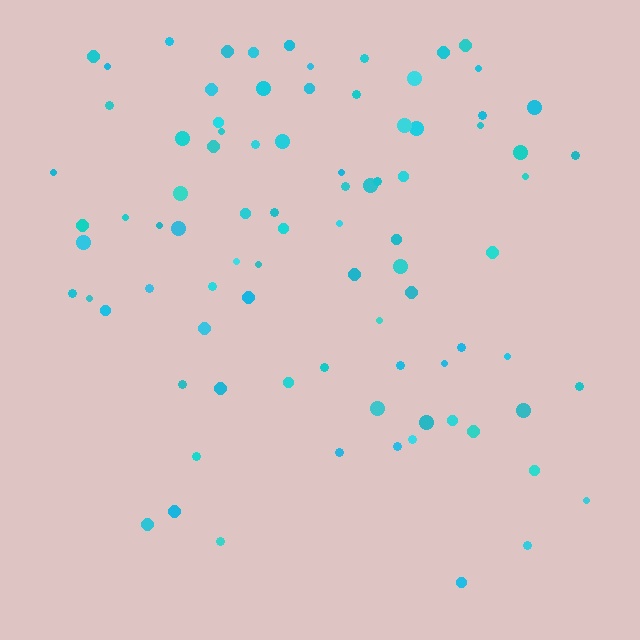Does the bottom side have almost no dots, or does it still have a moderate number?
Still a moderate number, just noticeably fewer than the top.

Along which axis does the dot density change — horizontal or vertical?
Vertical.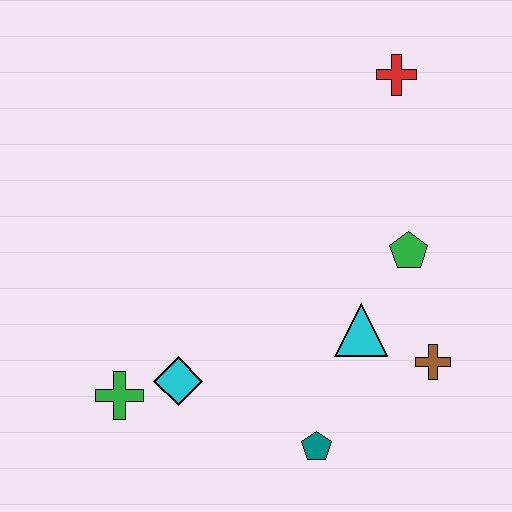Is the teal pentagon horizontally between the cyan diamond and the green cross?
No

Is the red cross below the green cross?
No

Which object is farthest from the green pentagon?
The green cross is farthest from the green pentagon.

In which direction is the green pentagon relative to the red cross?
The green pentagon is below the red cross.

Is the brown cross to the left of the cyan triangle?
No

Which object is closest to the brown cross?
The cyan triangle is closest to the brown cross.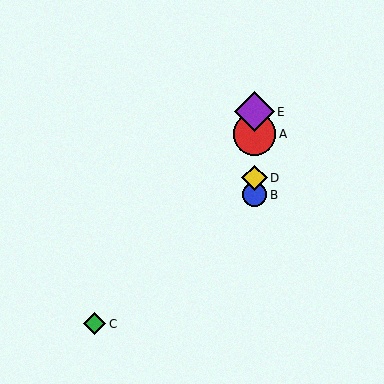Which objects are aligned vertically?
Objects A, B, D, E are aligned vertically.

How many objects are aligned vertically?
4 objects (A, B, D, E) are aligned vertically.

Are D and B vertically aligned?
Yes, both are at x≈254.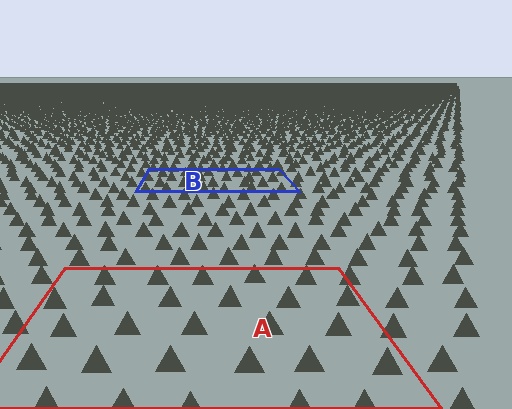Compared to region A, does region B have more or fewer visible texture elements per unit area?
Region B has more texture elements per unit area — they are packed more densely because it is farther away.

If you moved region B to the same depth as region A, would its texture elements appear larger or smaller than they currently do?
They would appear larger. At a closer depth, the same texture elements are projected at a bigger on-screen size.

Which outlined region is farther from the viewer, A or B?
Region B is farther from the viewer — the texture elements inside it appear smaller and more densely packed.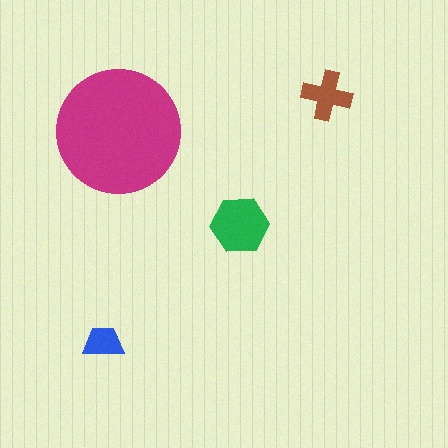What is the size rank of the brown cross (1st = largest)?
3rd.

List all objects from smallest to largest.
The blue trapezoid, the brown cross, the green hexagon, the magenta circle.